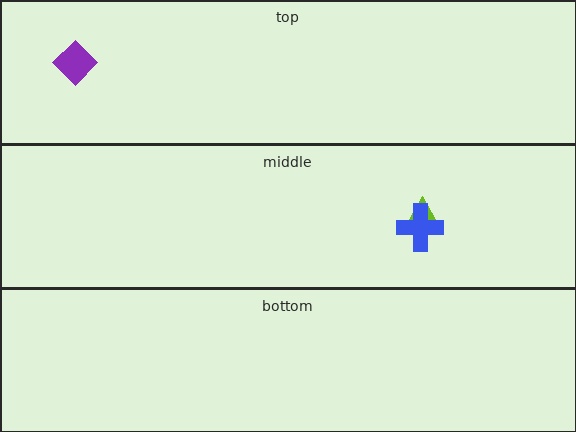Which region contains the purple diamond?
The top region.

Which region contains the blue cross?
The middle region.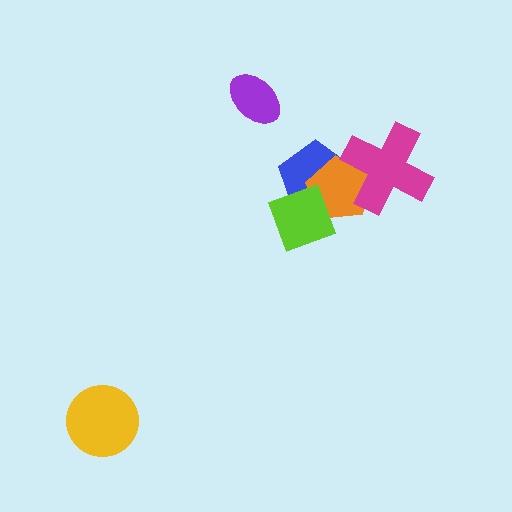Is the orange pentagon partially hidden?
Yes, it is partially covered by another shape.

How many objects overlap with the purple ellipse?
0 objects overlap with the purple ellipse.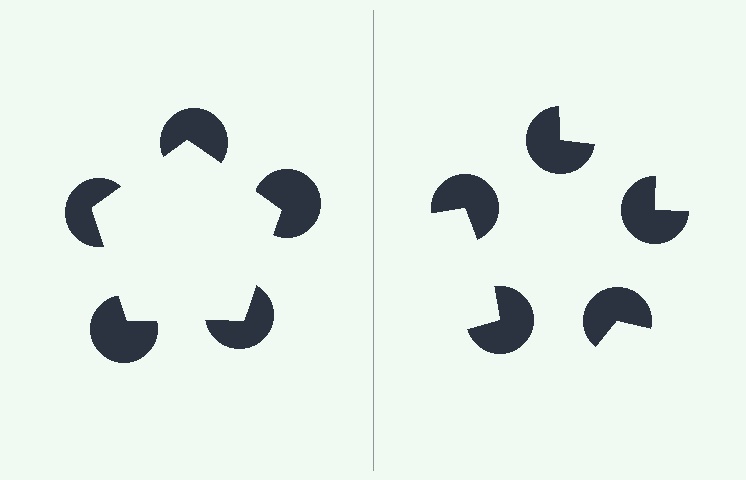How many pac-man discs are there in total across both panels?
10 — 5 on each side.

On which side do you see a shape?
An illusory pentagon appears on the left side. On the right side the wedge cuts are rotated, so no coherent shape forms.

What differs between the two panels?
The pac-man discs are positioned identically on both sides; only the wedge orientations differ. On the left they align to a pentagon; on the right they are misaligned.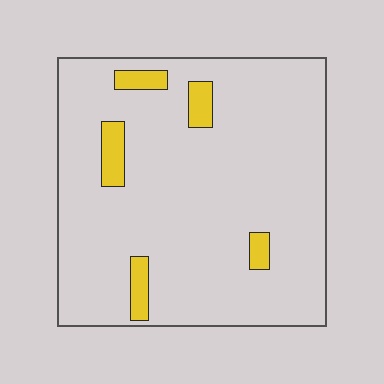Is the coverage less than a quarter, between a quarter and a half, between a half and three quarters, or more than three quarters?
Less than a quarter.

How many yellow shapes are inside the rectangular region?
5.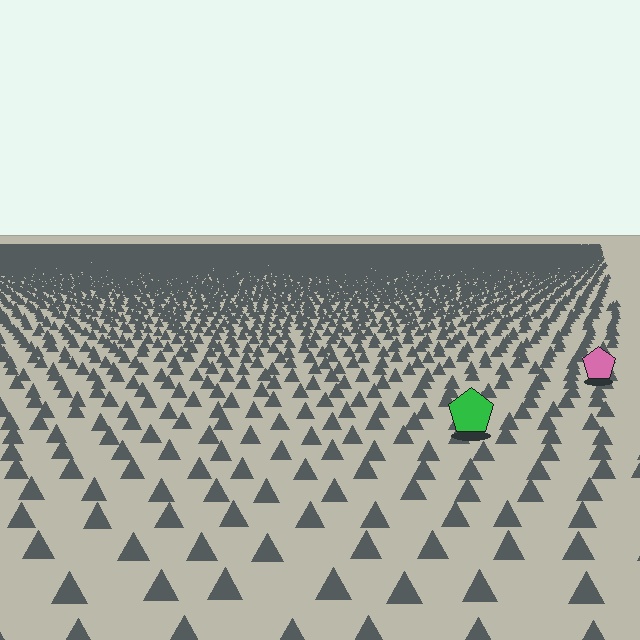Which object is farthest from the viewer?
The pink pentagon is farthest from the viewer. It appears smaller and the ground texture around it is denser.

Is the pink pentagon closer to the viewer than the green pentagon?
No. The green pentagon is closer — you can tell from the texture gradient: the ground texture is coarser near it.